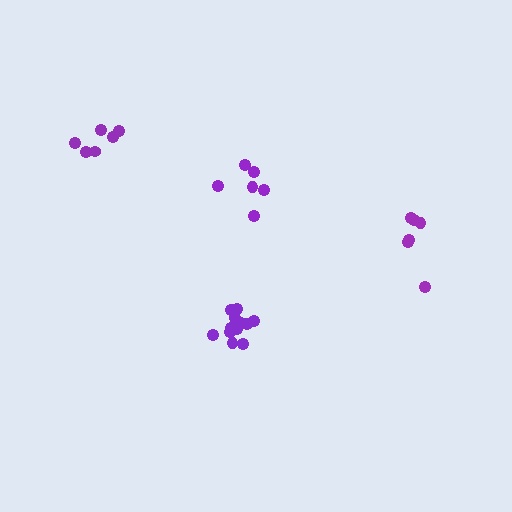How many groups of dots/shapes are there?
There are 4 groups.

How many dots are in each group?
Group 1: 12 dots, Group 2: 6 dots, Group 3: 6 dots, Group 4: 6 dots (30 total).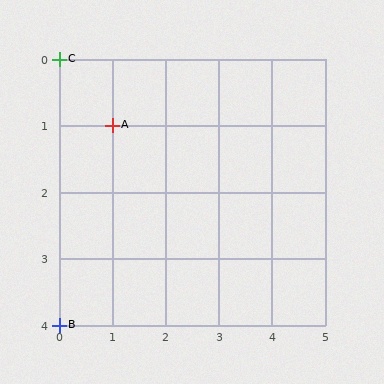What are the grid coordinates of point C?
Point C is at grid coordinates (0, 0).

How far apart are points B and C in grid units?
Points B and C are 4 rows apart.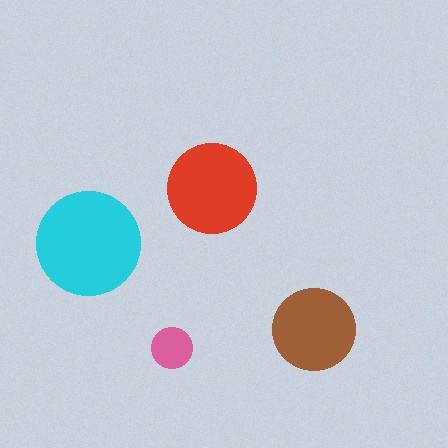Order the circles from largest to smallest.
the cyan one, the red one, the brown one, the pink one.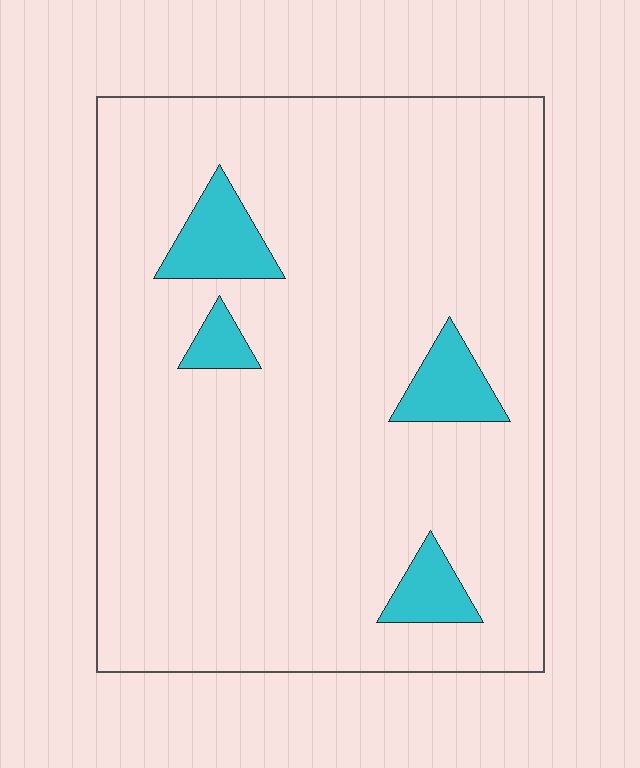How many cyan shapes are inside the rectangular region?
4.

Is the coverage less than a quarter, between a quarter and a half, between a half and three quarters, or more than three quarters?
Less than a quarter.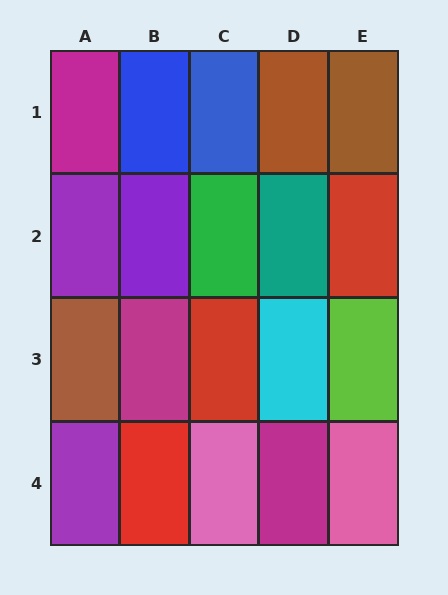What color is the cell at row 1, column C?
Blue.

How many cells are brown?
3 cells are brown.